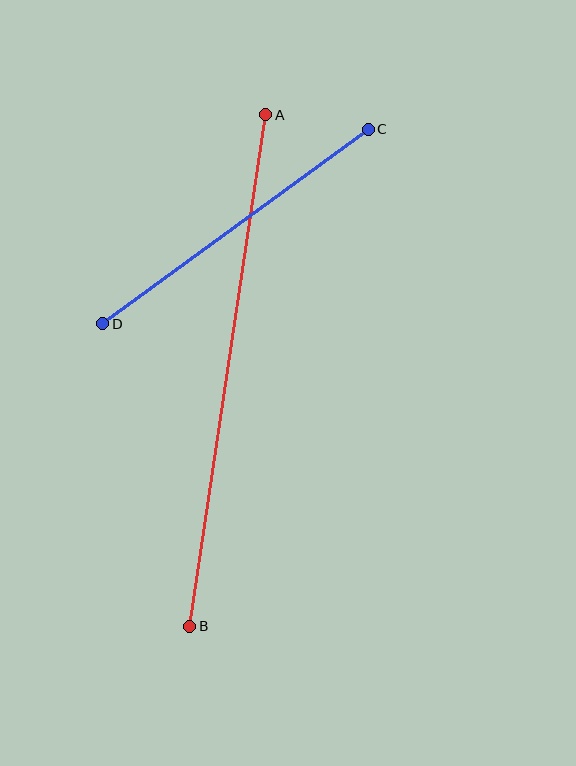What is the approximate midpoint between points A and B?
The midpoint is at approximately (228, 371) pixels.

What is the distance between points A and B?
The distance is approximately 517 pixels.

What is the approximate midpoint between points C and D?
The midpoint is at approximately (236, 226) pixels.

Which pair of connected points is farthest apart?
Points A and B are farthest apart.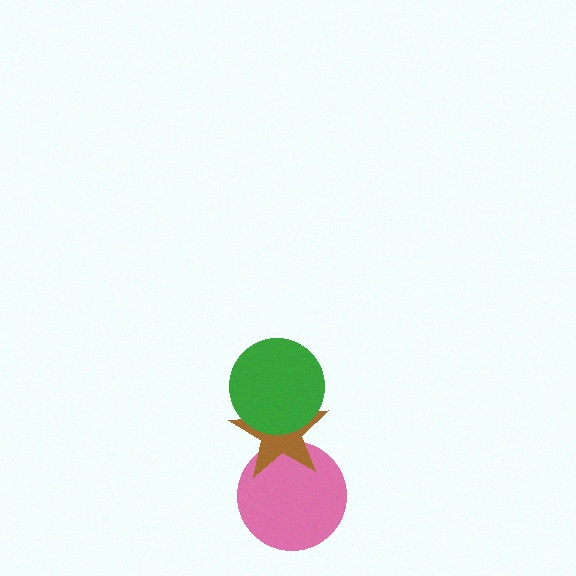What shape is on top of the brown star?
The green circle is on top of the brown star.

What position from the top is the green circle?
The green circle is 1st from the top.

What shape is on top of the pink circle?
The brown star is on top of the pink circle.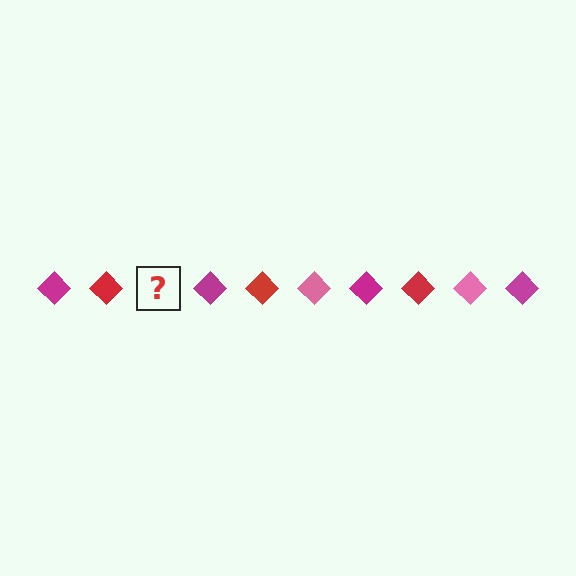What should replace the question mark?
The question mark should be replaced with a pink diamond.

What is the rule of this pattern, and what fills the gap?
The rule is that the pattern cycles through magenta, red, pink diamonds. The gap should be filled with a pink diamond.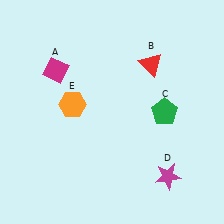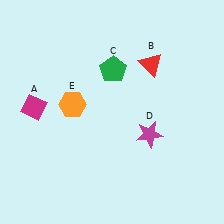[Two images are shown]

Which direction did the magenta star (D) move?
The magenta star (D) moved up.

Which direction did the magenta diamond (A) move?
The magenta diamond (A) moved down.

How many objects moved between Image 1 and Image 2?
3 objects moved between the two images.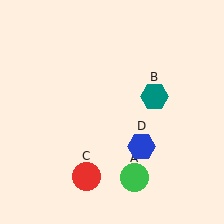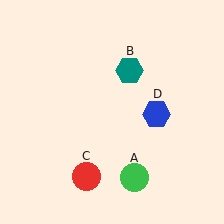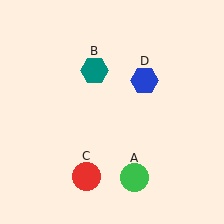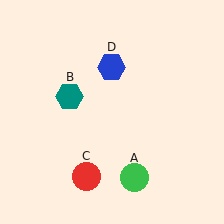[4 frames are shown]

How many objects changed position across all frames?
2 objects changed position: teal hexagon (object B), blue hexagon (object D).